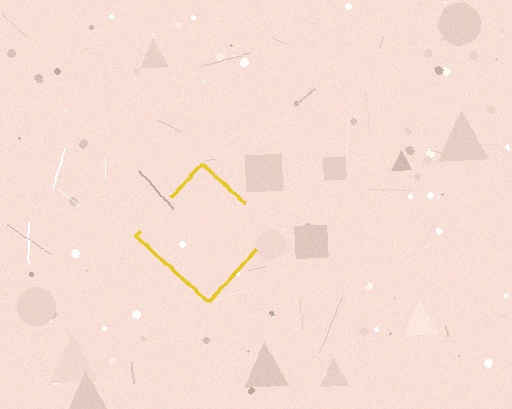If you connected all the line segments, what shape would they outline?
They would outline a diamond.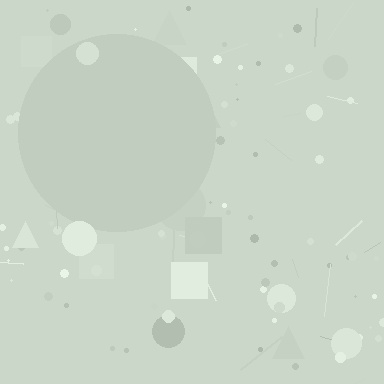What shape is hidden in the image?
A circle is hidden in the image.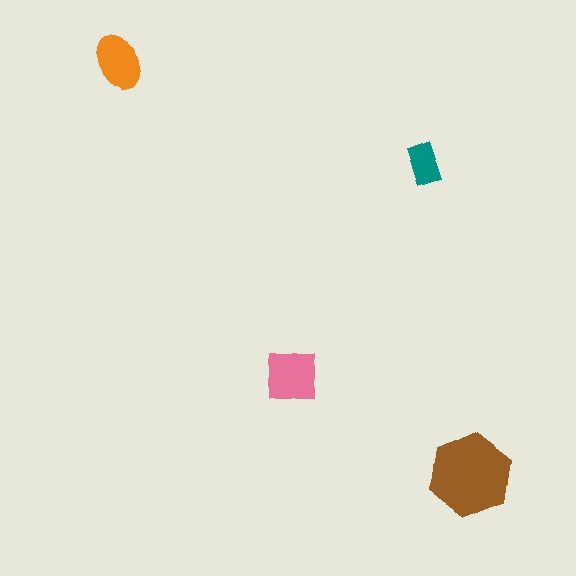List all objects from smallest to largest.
The teal rectangle, the orange ellipse, the pink square, the brown hexagon.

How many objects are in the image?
There are 4 objects in the image.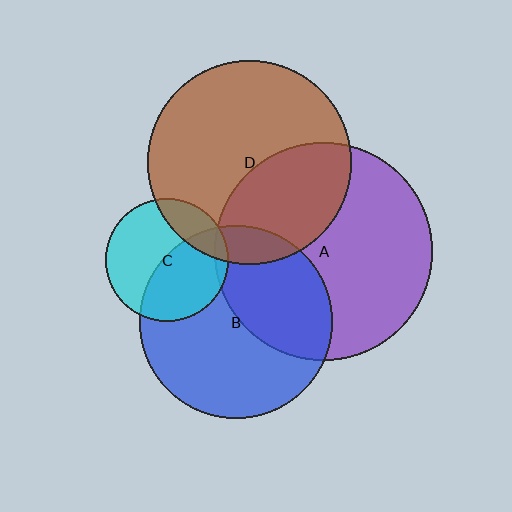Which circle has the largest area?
Circle A (purple).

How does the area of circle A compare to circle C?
Approximately 3.1 times.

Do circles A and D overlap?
Yes.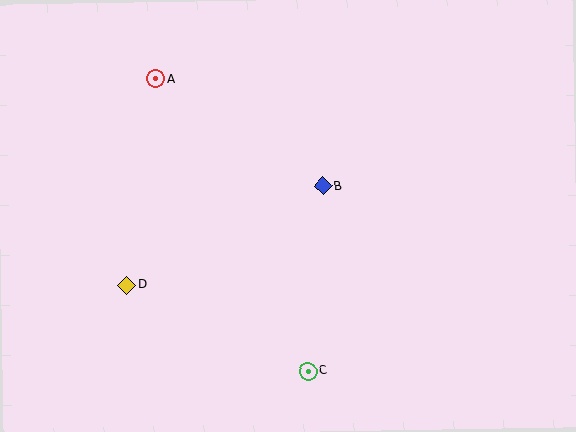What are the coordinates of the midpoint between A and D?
The midpoint between A and D is at (141, 182).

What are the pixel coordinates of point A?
Point A is at (156, 79).